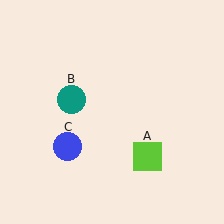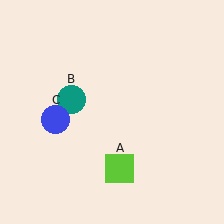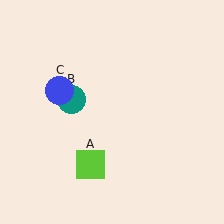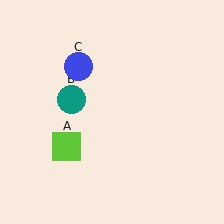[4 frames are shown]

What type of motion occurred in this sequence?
The lime square (object A), blue circle (object C) rotated clockwise around the center of the scene.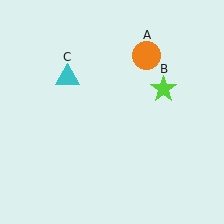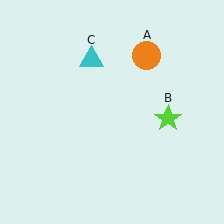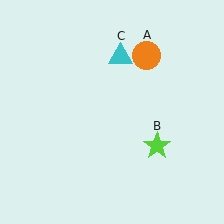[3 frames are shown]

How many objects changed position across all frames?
2 objects changed position: lime star (object B), cyan triangle (object C).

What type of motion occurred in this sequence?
The lime star (object B), cyan triangle (object C) rotated clockwise around the center of the scene.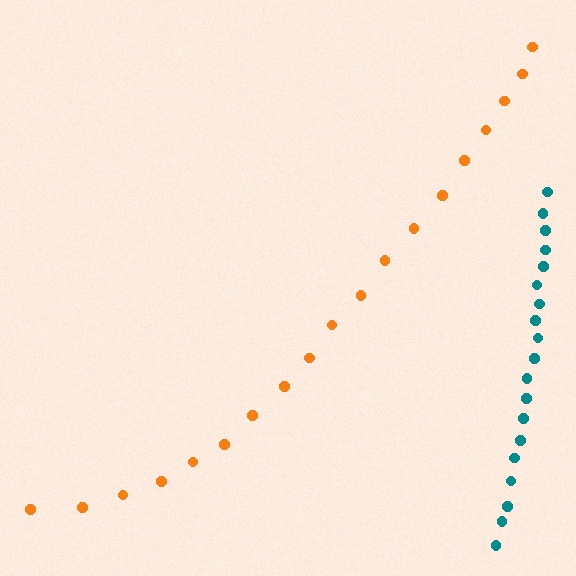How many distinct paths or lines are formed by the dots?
There are 2 distinct paths.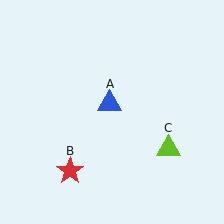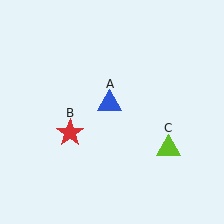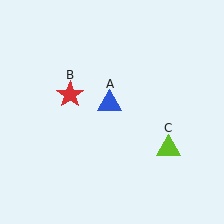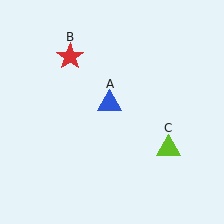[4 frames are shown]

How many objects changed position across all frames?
1 object changed position: red star (object B).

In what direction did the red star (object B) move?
The red star (object B) moved up.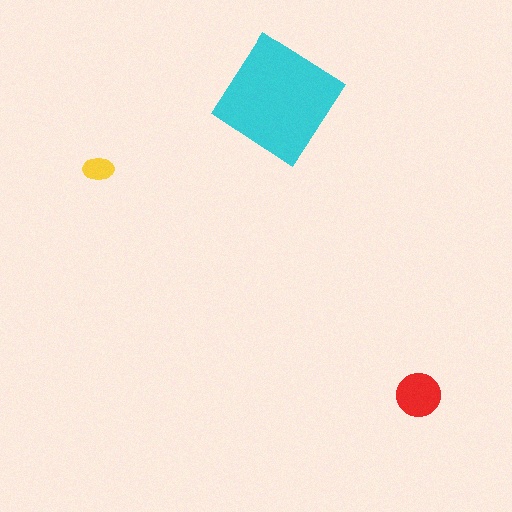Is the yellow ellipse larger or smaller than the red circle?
Smaller.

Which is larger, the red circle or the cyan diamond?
The cyan diamond.